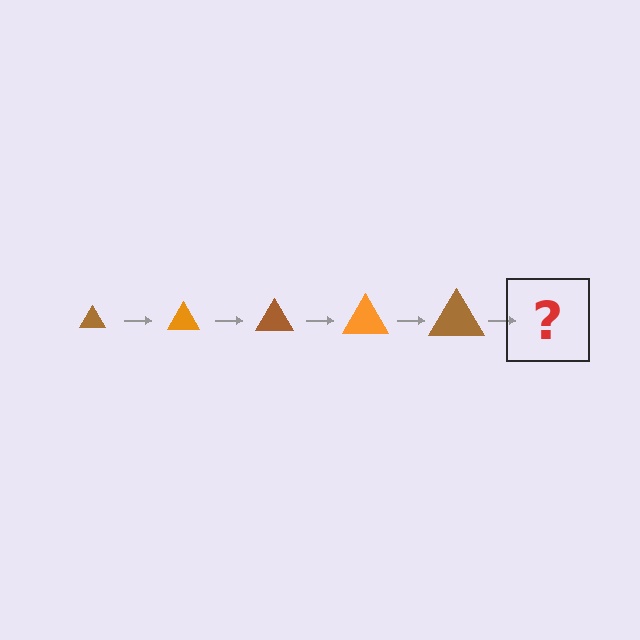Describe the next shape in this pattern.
It should be an orange triangle, larger than the previous one.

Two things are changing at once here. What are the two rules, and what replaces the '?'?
The two rules are that the triangle grows larger each step and the color cycles through brown and orange. The '?' should be an orange triangle, larger than the previous one.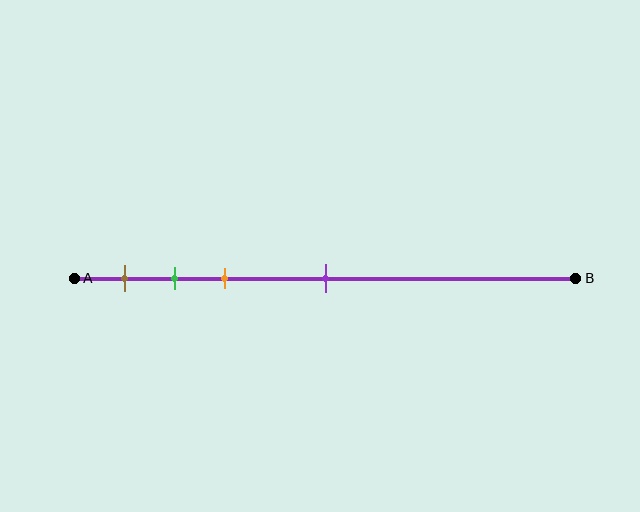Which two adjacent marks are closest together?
The green and orange marks are the closest adjacent pair.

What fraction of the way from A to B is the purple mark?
The purple mark is approximately 50% (0.5) of the way from A to B.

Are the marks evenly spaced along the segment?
No, the marks are not evenly spaced.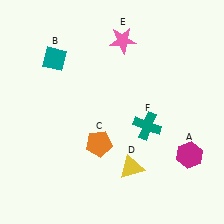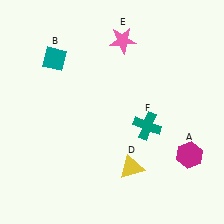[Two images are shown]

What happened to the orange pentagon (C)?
The orange pentagon (C) was removed in Image 2. It was in the bottom-left area of Image 1.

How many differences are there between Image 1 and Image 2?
There is 1 difference between the two images.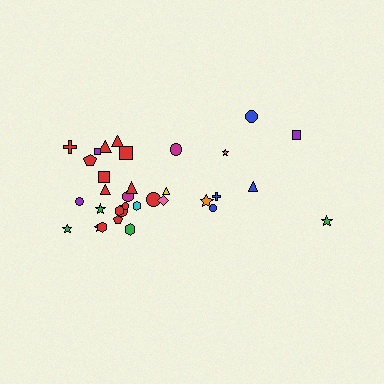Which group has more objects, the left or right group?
The left group.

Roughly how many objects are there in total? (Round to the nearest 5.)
Roughly 35 objects in total.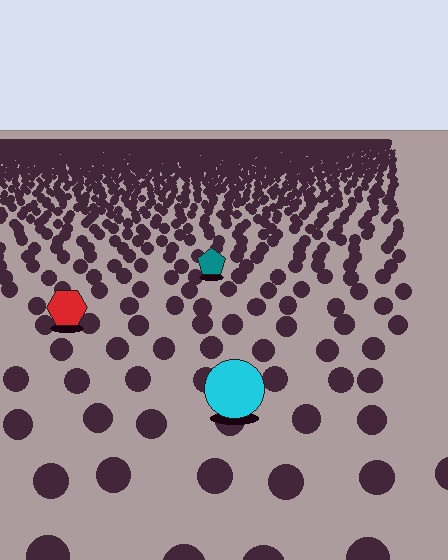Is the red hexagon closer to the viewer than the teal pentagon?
Yes. The red hexagon is closer — you can tell from the texture gradient: the ground texture is coarser near it.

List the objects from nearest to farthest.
From nearest to farthest: the cyan circle, the red hexagon, the teal pentagon.